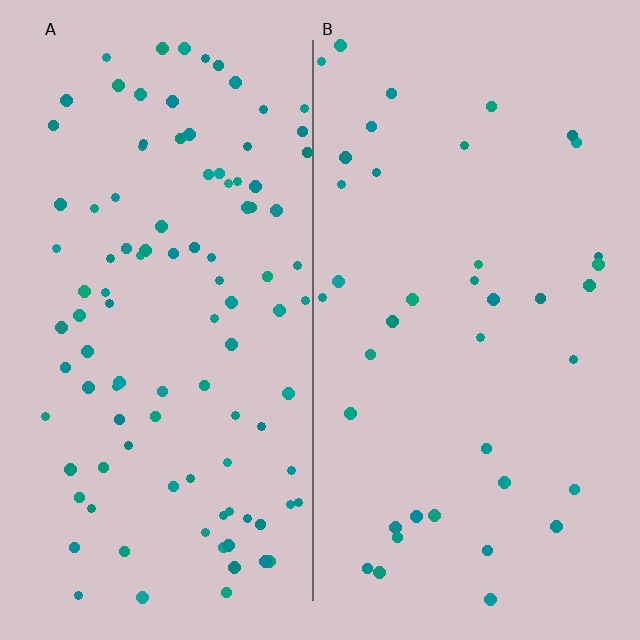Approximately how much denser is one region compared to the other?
Approximately 2.6× — region A over region B.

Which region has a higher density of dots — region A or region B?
A (the left).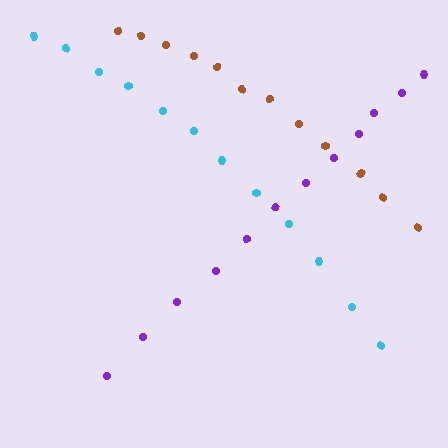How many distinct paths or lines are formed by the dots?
There are 3 distinct paths.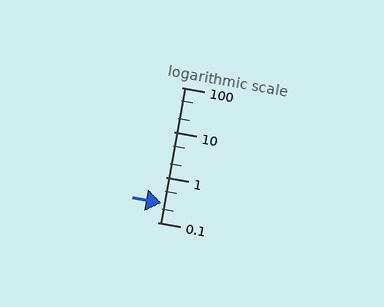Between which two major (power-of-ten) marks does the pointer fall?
The pointer is between 0.1 and 1.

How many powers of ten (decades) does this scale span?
The scale spans 3 decades, from 0.1 to 100.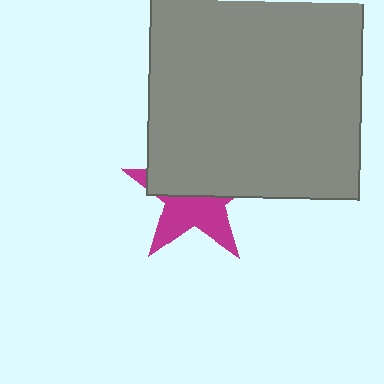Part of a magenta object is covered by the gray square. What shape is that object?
It is a star.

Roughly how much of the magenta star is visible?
About half of it is visible (roughly 46%).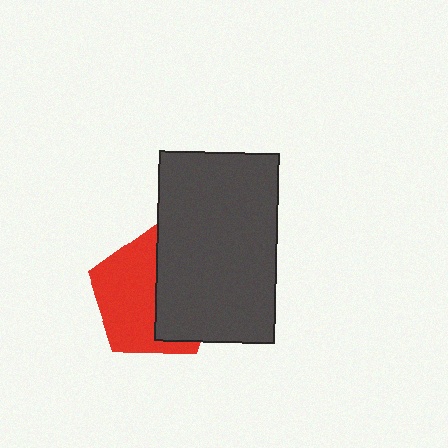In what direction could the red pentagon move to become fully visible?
The red pentagon could move left. That would shift it out from behind the dark gray rectangle entirely.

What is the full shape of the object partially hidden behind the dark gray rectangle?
The partially hidden object is a red pentagon.